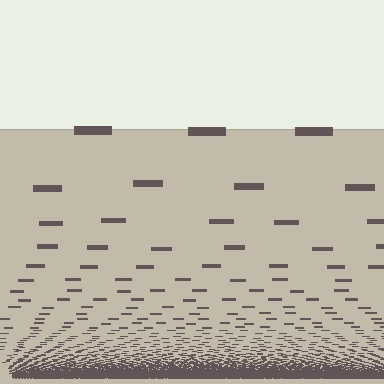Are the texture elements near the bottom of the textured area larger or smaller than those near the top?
Smaller. The gradient is inverted — elements near the bottom are smaller and denser.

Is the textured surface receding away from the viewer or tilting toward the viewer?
The surface appears to tilt toward the viewer. Texture elements get larger and sparser toward the top.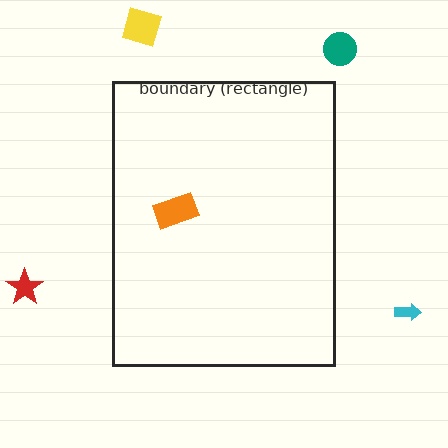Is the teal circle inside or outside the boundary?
Outside.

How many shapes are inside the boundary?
1 inside, 4 outside.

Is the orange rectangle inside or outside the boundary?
Inside.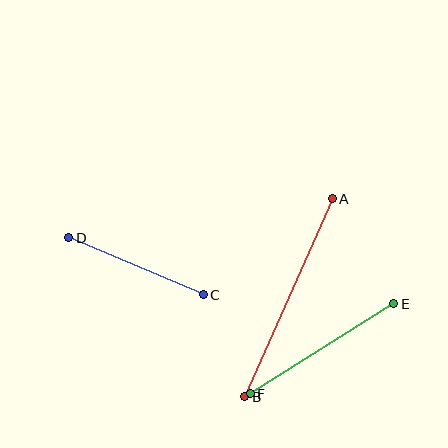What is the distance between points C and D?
The distance is approximately 147 pixels.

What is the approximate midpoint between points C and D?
The midpoint is at approximately (136, 266) pixels.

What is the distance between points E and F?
The distance is approximately 169 pixels.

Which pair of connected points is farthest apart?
Points A and B are farthest apart.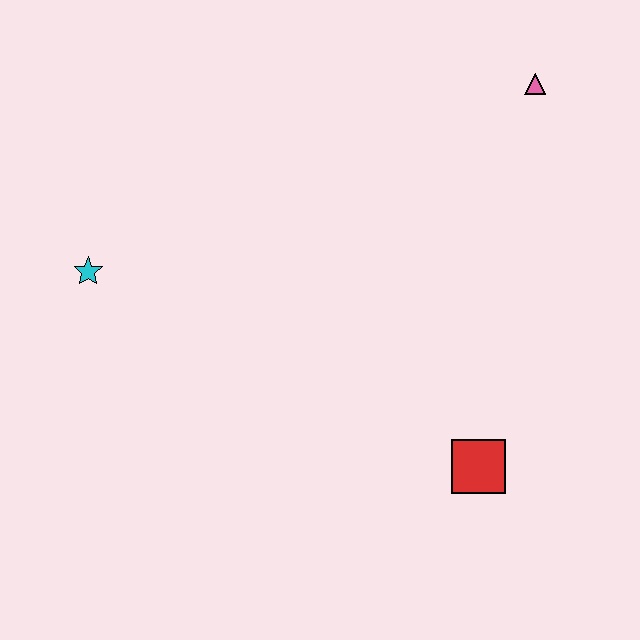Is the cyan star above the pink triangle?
No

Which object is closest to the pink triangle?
The red square is closest to the pink triangle.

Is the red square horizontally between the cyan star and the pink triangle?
Yes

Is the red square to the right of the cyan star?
Yes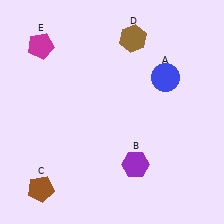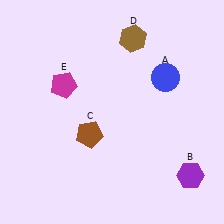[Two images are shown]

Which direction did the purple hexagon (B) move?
The purple hexagon (B) moved right.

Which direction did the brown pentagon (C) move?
The brown pentagon (C) moved up.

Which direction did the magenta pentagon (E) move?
The magenta pentagon (E) moved down.